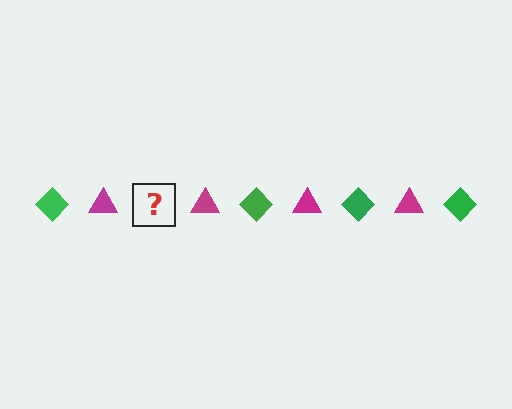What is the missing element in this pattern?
The missing element is a green diamond.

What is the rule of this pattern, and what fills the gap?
The rule is that the pattern alternates between green diamond and magenta triangle. The gap should be filled with a green diamond.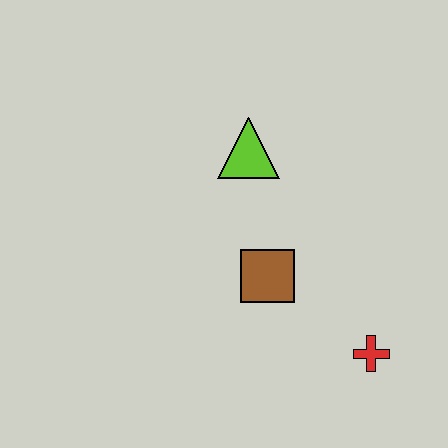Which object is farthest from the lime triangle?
The red cross is farthest from the lime triangle.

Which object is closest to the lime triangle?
The brown square is closest to the lime triangle.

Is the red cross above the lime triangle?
No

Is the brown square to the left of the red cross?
Yes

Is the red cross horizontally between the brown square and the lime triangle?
No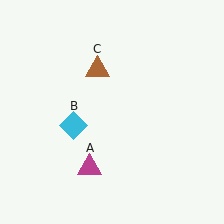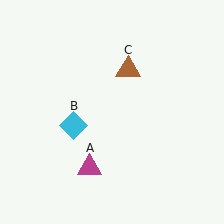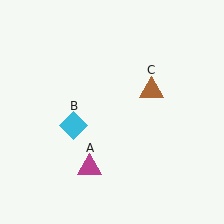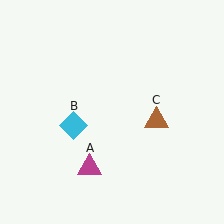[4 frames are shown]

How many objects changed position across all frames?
1 object changed position: brown triangle (object C).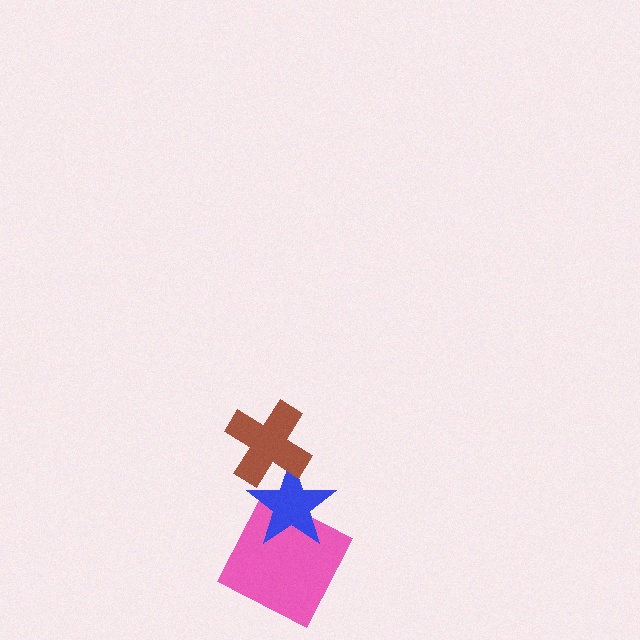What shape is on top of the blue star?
The brown cross is on top of the blue star.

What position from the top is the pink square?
The pink square is 3rd from the top.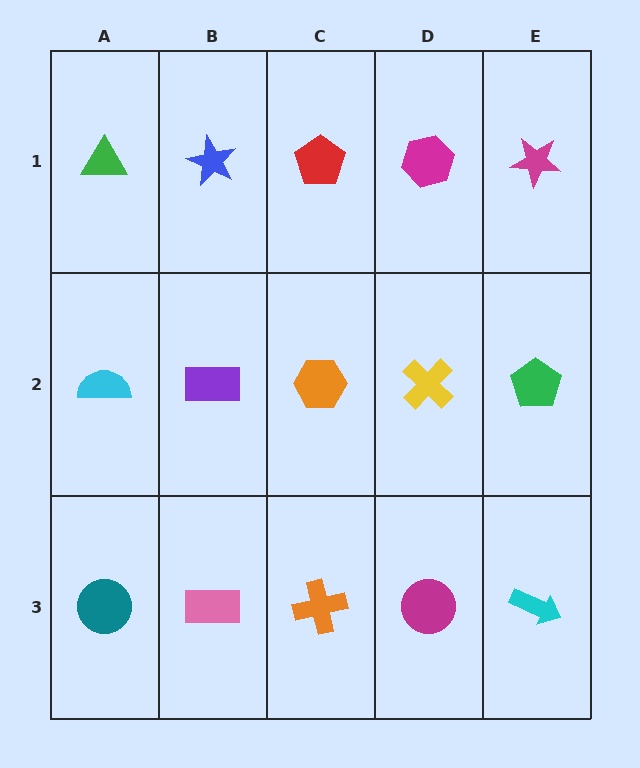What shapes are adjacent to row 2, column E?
A magenta star (row 1, column E), a cyan arrow (row 3, column E), a yellow cross (row 2, column D).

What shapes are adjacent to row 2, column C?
A red pentagon (row 1, column C), an orange cross (row 3, column C), a purple rectangle (row 2, column B), a yellow cross (row 2, column D).